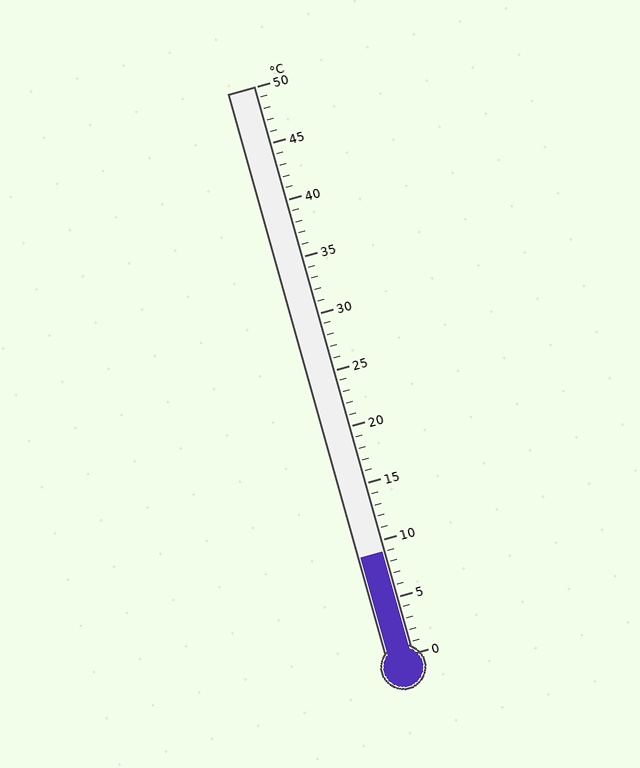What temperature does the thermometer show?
The thermometer shows approximately 9°C.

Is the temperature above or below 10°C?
The temperature is below 10°C.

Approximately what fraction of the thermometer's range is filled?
The thermometer is filled to approximately 20% of its range.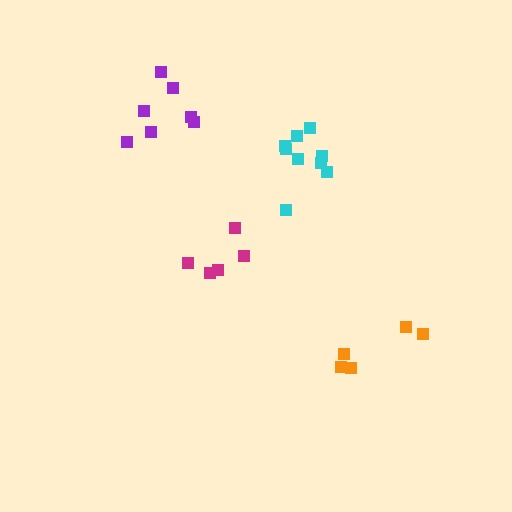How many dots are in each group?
Group 1: 5 dots, Group 2: 9 dots, Group 3: 5 dots, Group 4: 7 dots (26 total).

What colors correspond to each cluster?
The clusters are colored: magenta, cyan, orange, purple.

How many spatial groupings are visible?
There are 4 spatial groupings.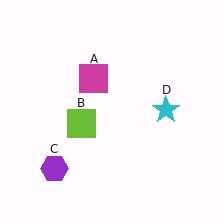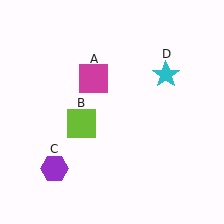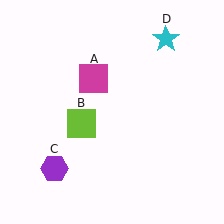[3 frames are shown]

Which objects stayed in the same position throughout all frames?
Magenta square (object A) and lime square (object B) and purple hexagon (object C) remained stationary.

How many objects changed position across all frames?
1 object changed position: cyan star (object D).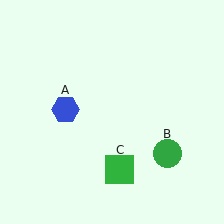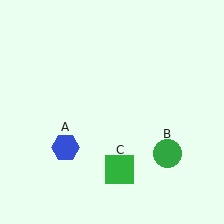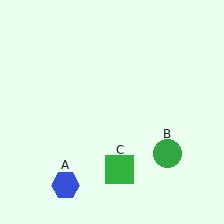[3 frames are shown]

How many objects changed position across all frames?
1 object changed position: blue hexagon (object A).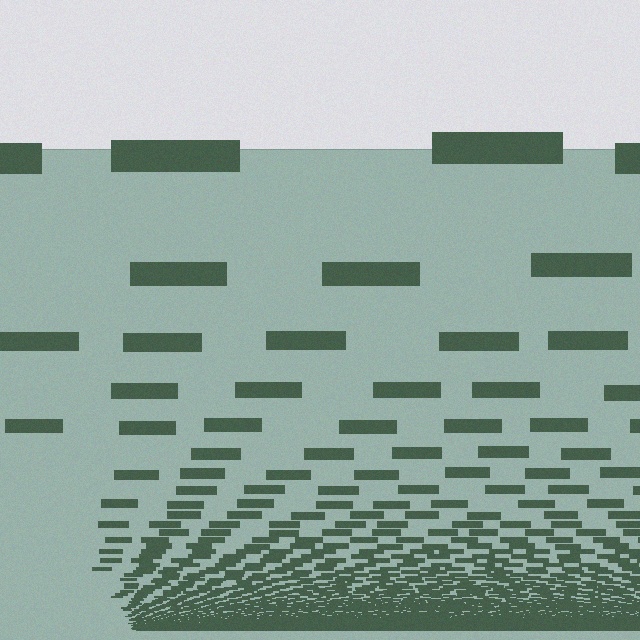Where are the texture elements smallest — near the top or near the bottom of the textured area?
Near the bottom.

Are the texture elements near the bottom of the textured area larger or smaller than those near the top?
Smaller. The gradient is inverted — elements near the bottom are smaller and denser.